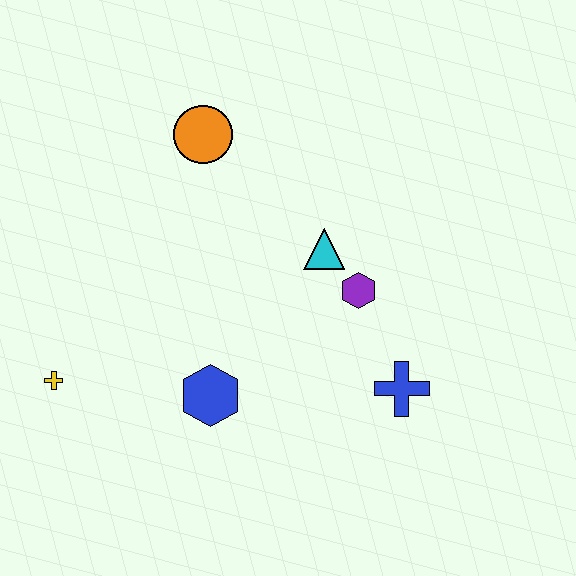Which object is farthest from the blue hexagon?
The orange circle is farthest from the blue hexagon.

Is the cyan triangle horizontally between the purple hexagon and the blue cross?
No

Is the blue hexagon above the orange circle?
No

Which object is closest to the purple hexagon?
The cyan triangle is closest to the purple hexagon.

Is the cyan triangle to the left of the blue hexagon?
No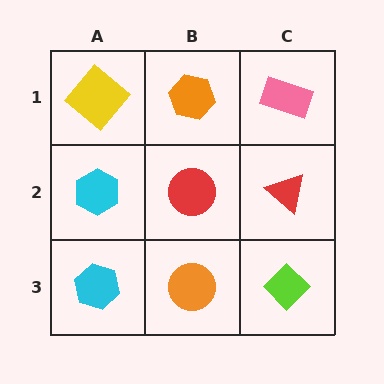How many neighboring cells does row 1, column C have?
2.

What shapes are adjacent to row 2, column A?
A yellow diamond (row 1, column A), a cyan hexagon (row 3, column A), a red circle (row 2, column B).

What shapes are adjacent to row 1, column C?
A red triangle (row 2, column C), an orange hexagon (row 1, column B).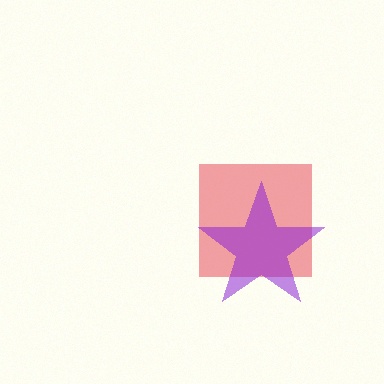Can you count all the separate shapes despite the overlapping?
Yes, there are 2 separate shapes.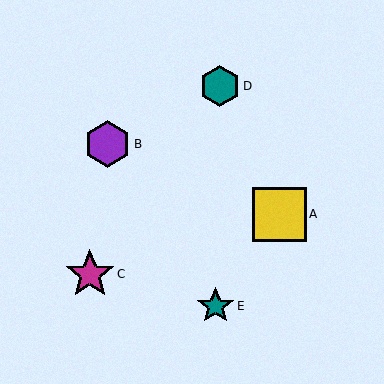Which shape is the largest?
The yellow square (labeled A) is the largest.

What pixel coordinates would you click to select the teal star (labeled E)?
Click at (216, 306) to select the teal star E.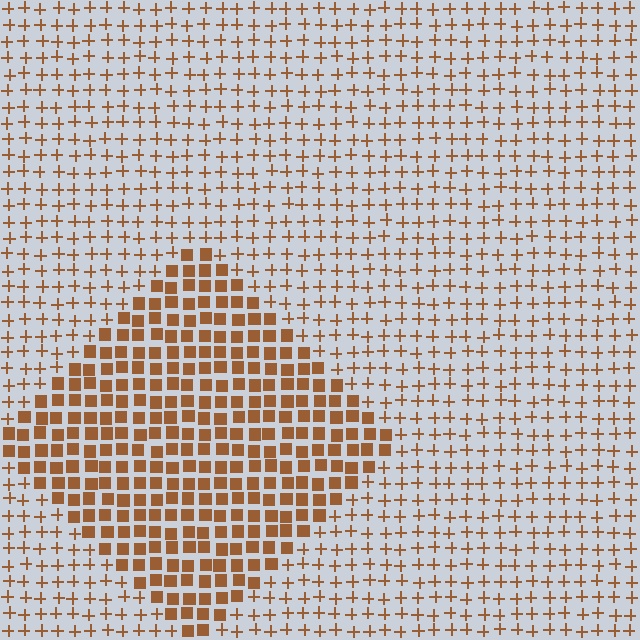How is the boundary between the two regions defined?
The boundary is defined by a change in element shape: squares inside vs. plus signs outside. All elements share the same color and spacing.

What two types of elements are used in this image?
The image uses squares inside the diamond region and plus signs outside it.